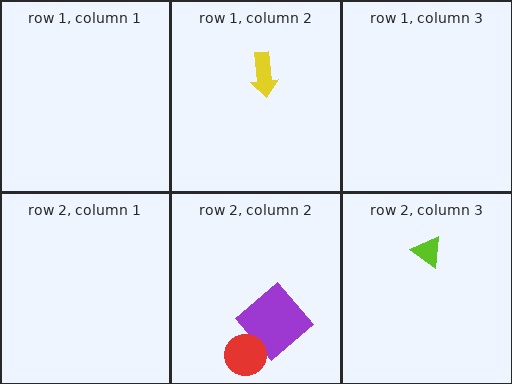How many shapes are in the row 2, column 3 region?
1.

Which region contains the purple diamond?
The row 2, column 2 region.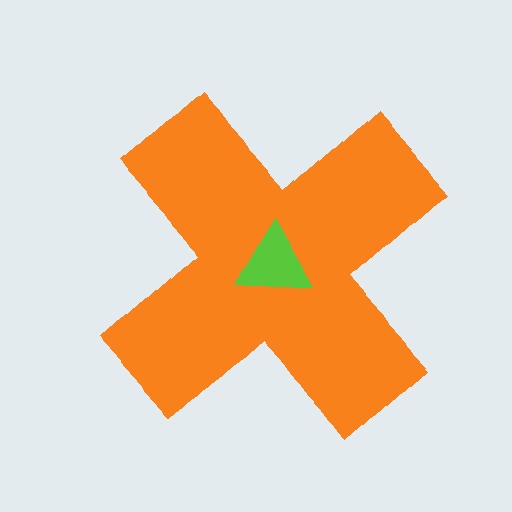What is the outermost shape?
The orange cross.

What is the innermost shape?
The lime triangle.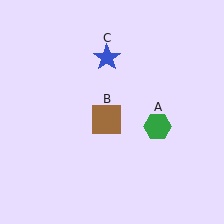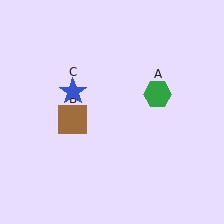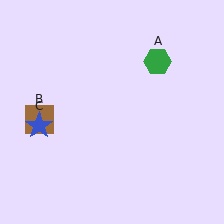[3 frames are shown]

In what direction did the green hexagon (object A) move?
The green hexagon (object A) moved up.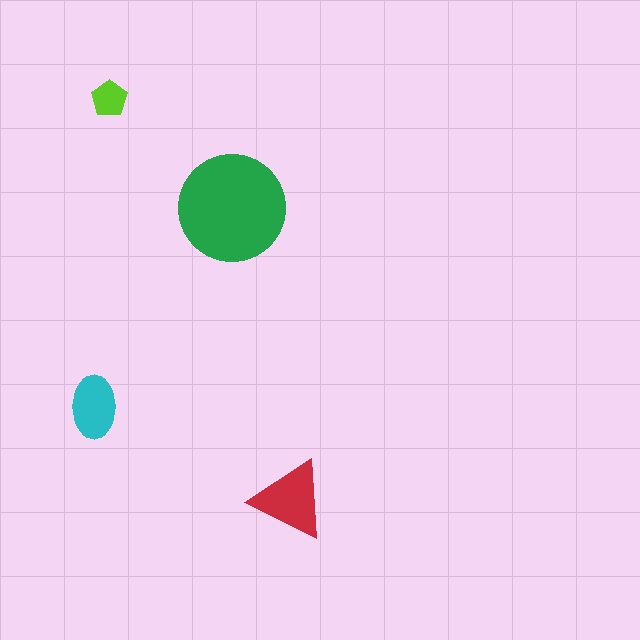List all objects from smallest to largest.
The lime pentagon, the cyan ellipse, the red triangle, the green circle.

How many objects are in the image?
There are 4 objects in the image.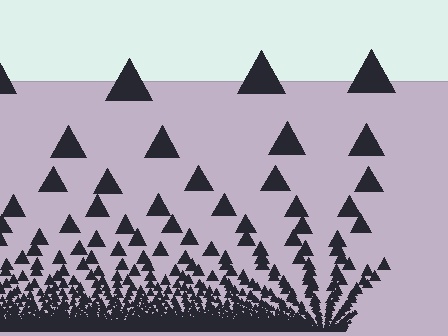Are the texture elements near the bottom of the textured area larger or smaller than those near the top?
Smaller. The gradient is inverted — elements near the bottom are smaller and denser.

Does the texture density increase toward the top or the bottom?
Density increases toward the bottom.